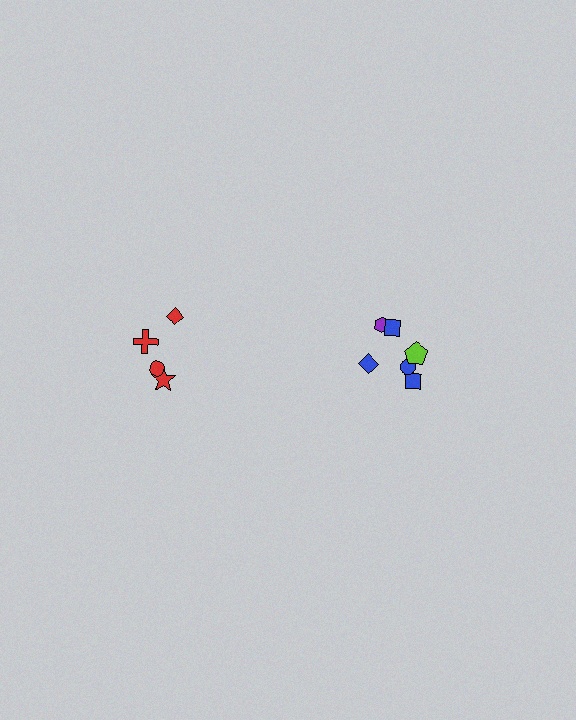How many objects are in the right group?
There are 6 objects.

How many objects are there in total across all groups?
There are 10 objects.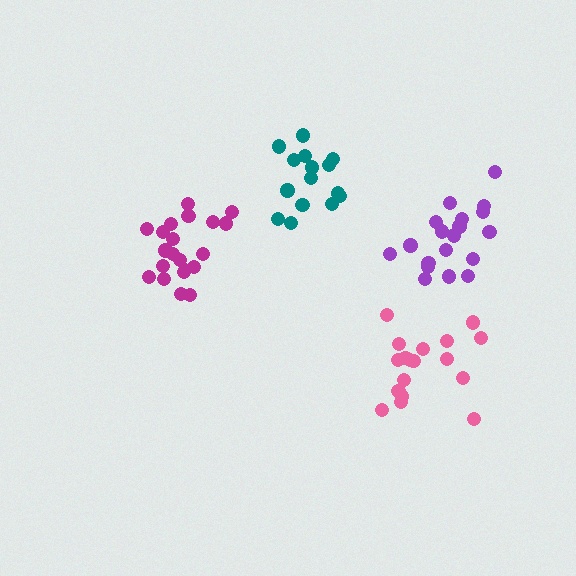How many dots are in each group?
Group 1: 19 dots, Group 2: 18 dots, Group 3: 21 dots, Group 4: 15 dots (73 total).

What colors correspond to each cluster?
The clusters are colored: purple, pink, magenta, teal.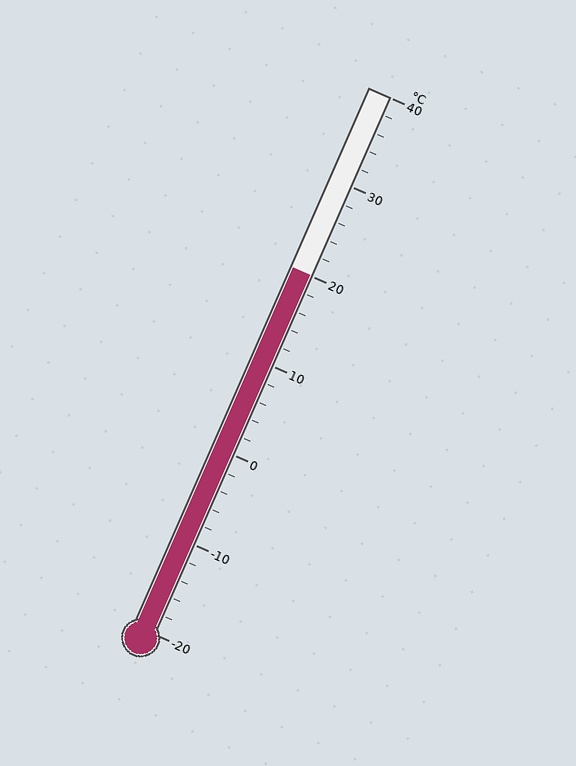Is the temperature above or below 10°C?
The temperature is above 10°C.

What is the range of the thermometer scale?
The thermometer scale ranges from -20°C to 40°C.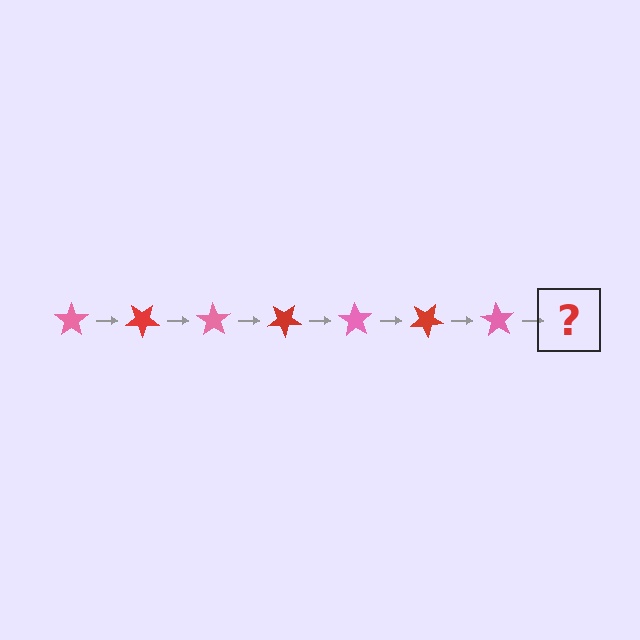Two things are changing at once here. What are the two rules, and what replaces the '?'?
The two rules are that it rotates 35 degrees each step and the color cycles through pink and red. The '?' should be a red star, rotated 245 degrees from the start.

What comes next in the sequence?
The next element should be a red star, rotated 245 degrees from the start.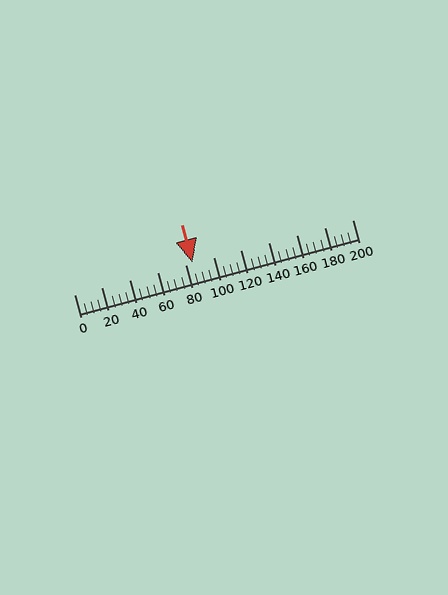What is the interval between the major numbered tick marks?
The major tick marks are spaced 20 units apart.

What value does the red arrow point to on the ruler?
The red arrow points to approximately 85.